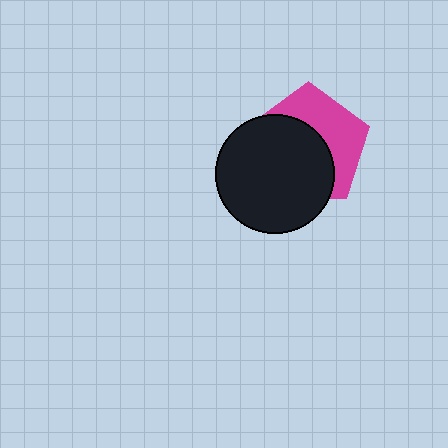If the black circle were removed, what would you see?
You would see the complete magenta pentagon.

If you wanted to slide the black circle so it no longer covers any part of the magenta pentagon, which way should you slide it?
Slide it toward the lower-left — that is the most direct way to separate the two shapes.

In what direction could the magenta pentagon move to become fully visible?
The magenta pentagon could move toward the upper-right. That would shift it out from behind the black circle entirely.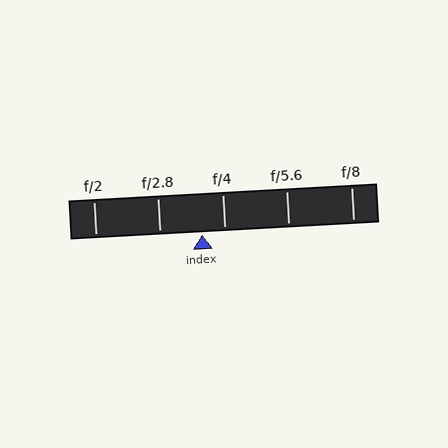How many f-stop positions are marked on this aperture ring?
There are 5 f-stop positions marked.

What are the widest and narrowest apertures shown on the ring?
The widest aperture shown is f/2 and the narrowest is f/8.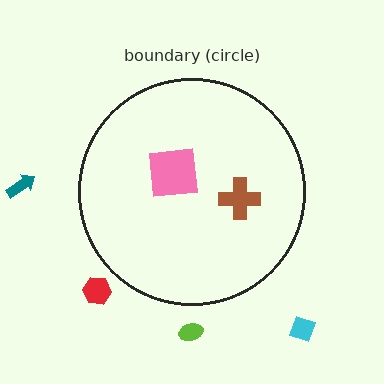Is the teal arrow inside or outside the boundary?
Outside.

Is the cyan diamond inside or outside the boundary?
Outside.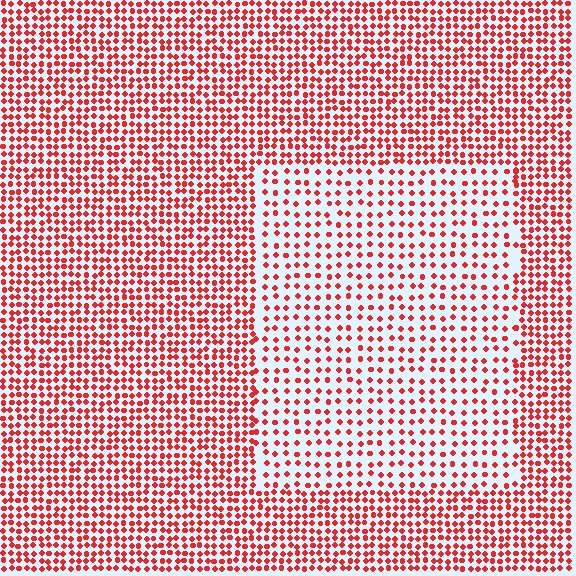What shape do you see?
I see a rectangle.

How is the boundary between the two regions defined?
The boundary is defined by a change in element density (approximately 1.9x ratio). All elements are the same color, size, and shape.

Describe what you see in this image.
The image contains small red elements arranged at two different densities. A rectangle-shaped region is visible where the elements are less densely packed than the surrounding area.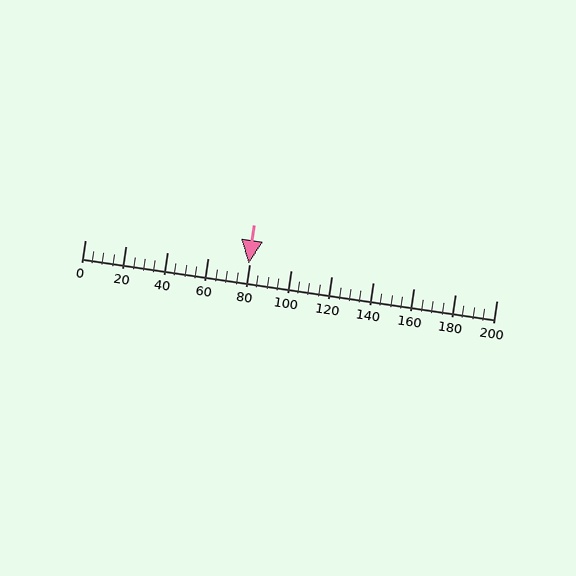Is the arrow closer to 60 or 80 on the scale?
The arrow is closer to 80.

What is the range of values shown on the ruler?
The ruler shows values from 0 to 200.